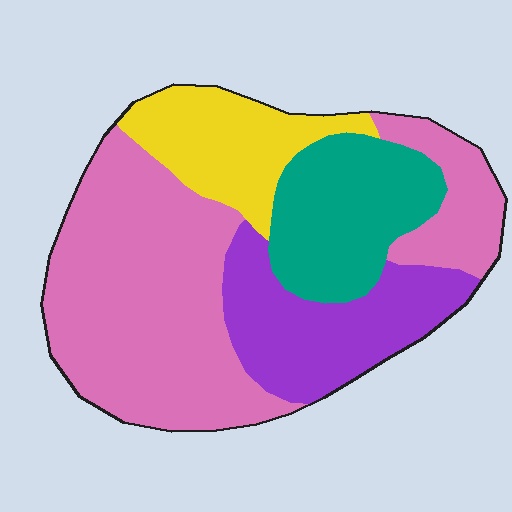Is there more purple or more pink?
Pink.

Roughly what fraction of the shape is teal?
Teal takes up less than a quarter of the shape.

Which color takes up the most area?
Pink, at roughly 50%.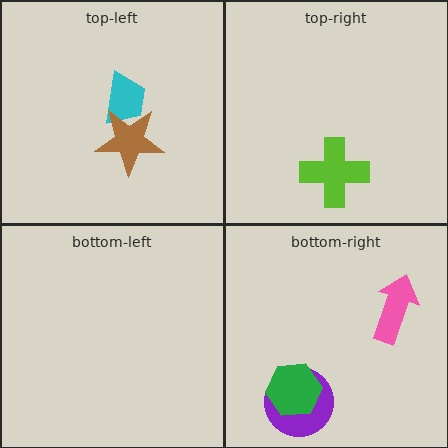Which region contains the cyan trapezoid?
The top-left region.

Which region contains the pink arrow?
The bottom-right region.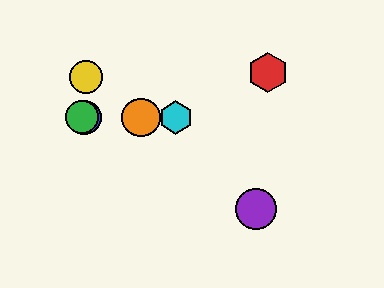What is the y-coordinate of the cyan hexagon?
The cyan hexagon is at y≈117.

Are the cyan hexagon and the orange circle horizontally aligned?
Yes, both are at y≈117.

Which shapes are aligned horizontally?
The blue circle, the green circle, the orange circle, the cyan hexagon are aligned horizontally.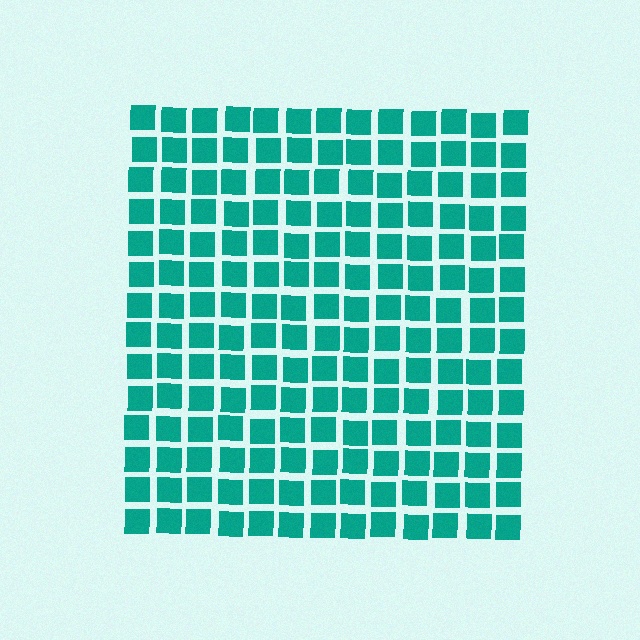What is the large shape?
The large shape is a square.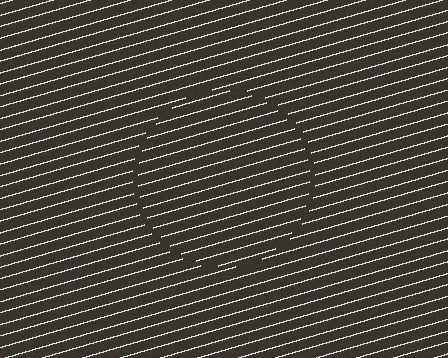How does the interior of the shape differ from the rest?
The interior of the shape contains the same grating, shifted by half a period — the contour is defined by the phase discontinuity where line-ends from the inner and outer gratings abut.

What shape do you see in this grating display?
An illusory circle. The interior of the shape contains the same grating, shifted by half a period — the contour is defined by the phase discontinuity where line-ends from the inner and outer gratings abut.